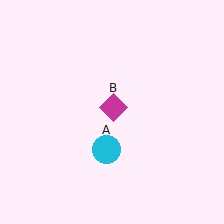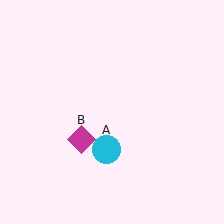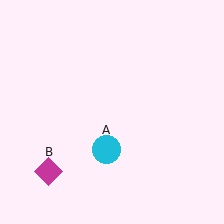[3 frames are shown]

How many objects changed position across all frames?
1 object changed position: magenta diamond (object B).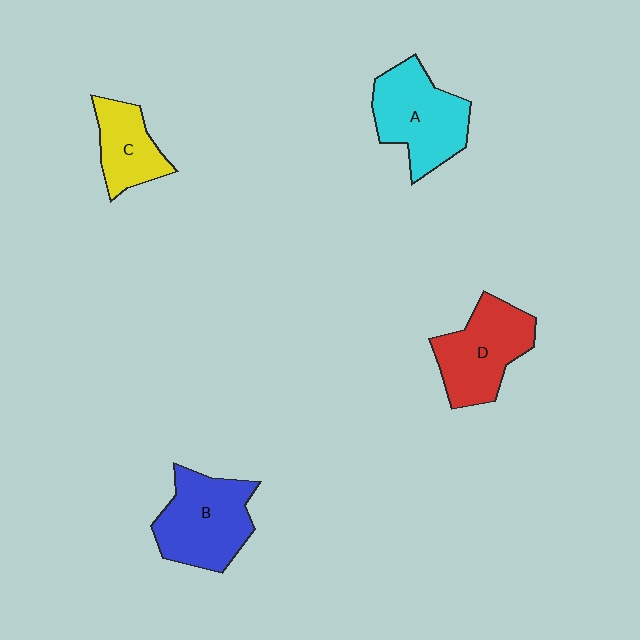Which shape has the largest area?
Shape B (blue).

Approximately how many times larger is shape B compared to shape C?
Approximately 1.6 times.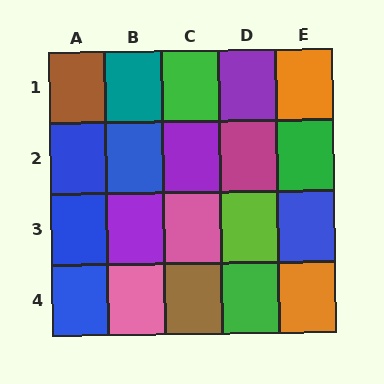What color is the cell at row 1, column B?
Teal.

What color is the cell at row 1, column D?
Purple.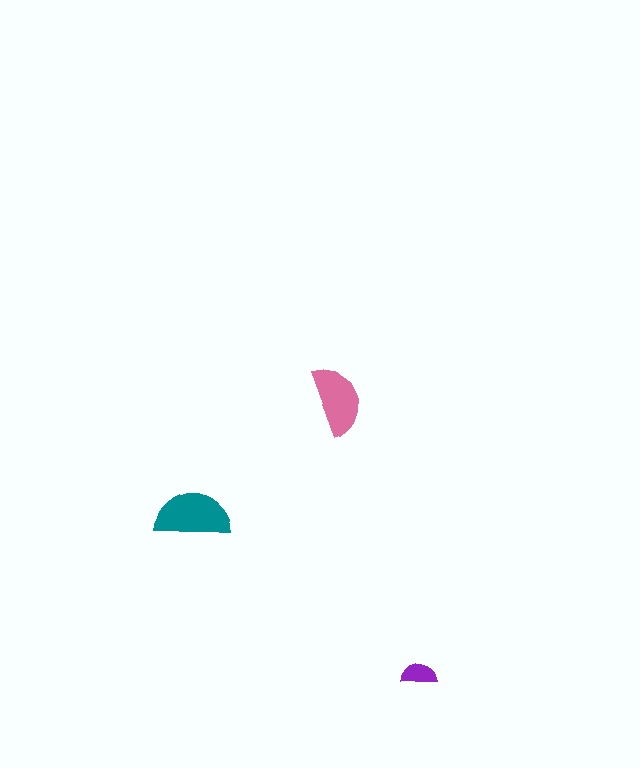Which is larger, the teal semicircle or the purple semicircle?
The teal one.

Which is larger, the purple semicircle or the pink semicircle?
The pink one.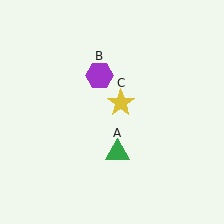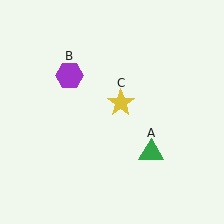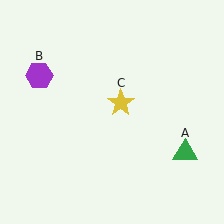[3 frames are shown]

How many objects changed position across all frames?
2 objects changed position: green triangle (object A), purple hexagon (object B).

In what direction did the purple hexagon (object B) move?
The purple hexagon (object B) moved left.